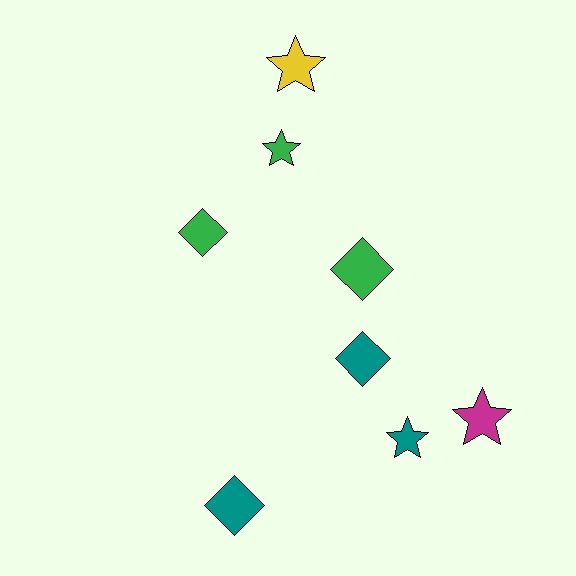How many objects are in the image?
There are 8 objects.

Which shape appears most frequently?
Star, with 4 objects.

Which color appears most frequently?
Teal, with 3 objects.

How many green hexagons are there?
There are no green hexagons.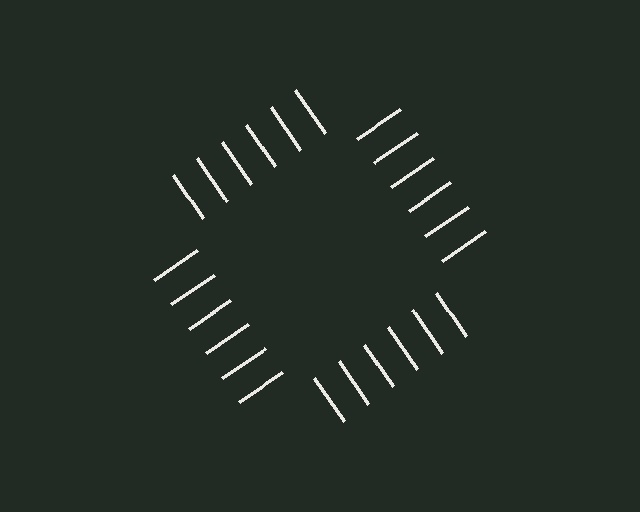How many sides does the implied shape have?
4 sides — the line-ends trace a square.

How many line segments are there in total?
24 — 6 along each of the 4 edges.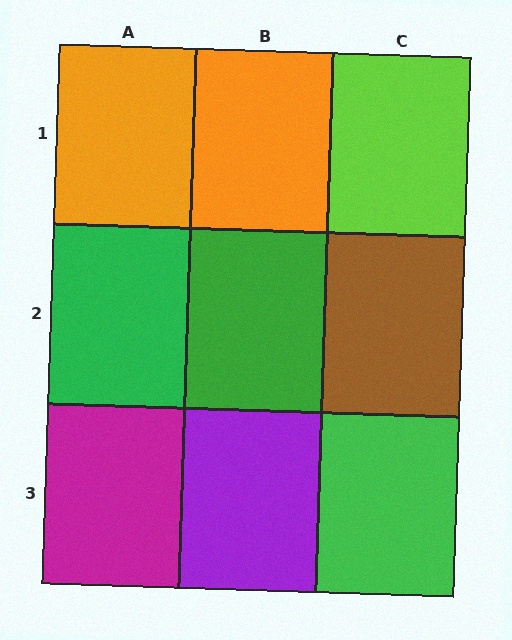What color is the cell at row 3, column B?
Purple.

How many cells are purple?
1 cell is purple.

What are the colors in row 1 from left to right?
Orange, orange, lime.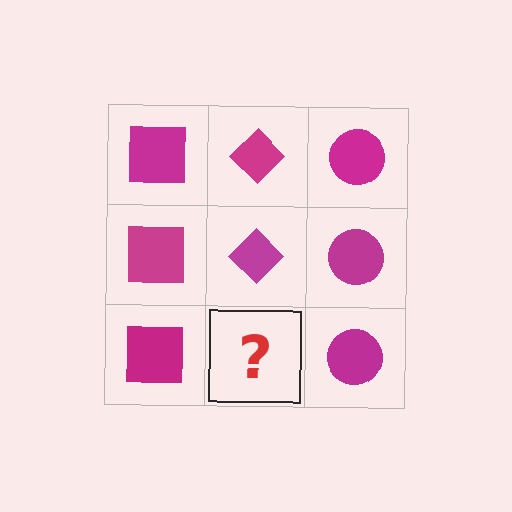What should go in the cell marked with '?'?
The missing cell should contain a magenta diamond.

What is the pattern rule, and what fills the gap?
The rule is that each column has a consistent shape. The gap should be filled with a magenta diamond.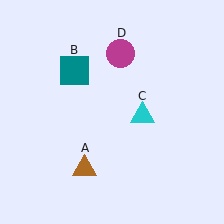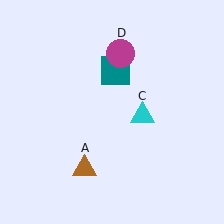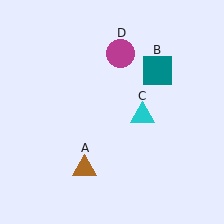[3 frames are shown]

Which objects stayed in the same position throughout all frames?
Brown triangle (object A) and cyan triangle (object C) and magenta circle (object D) remained stationary.